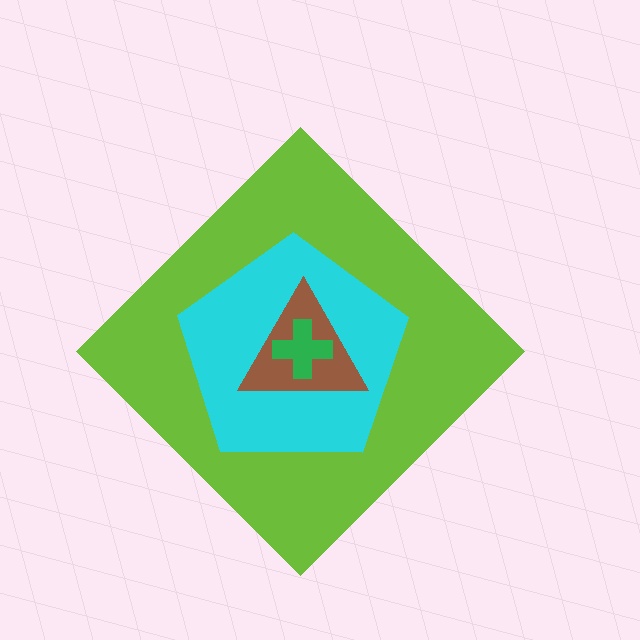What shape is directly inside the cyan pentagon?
The brown triangle.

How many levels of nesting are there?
4.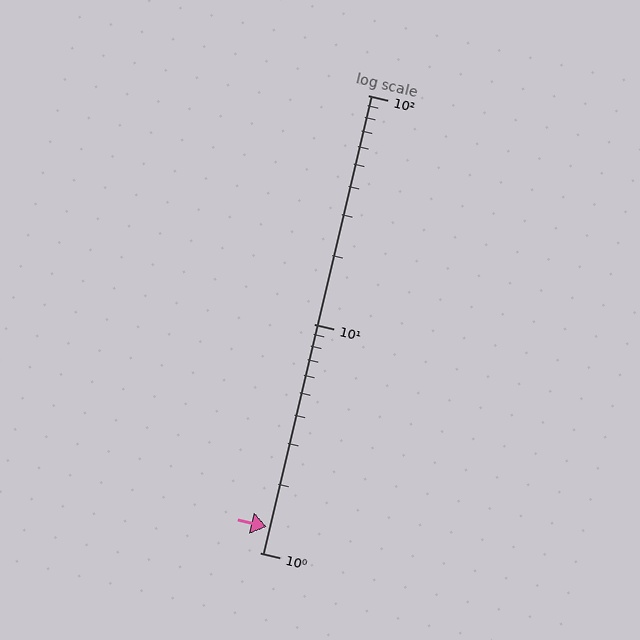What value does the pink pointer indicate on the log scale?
The pointer indicates approximately 1.3.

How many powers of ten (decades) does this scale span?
The scale spans 2 decades, from 1 to 100.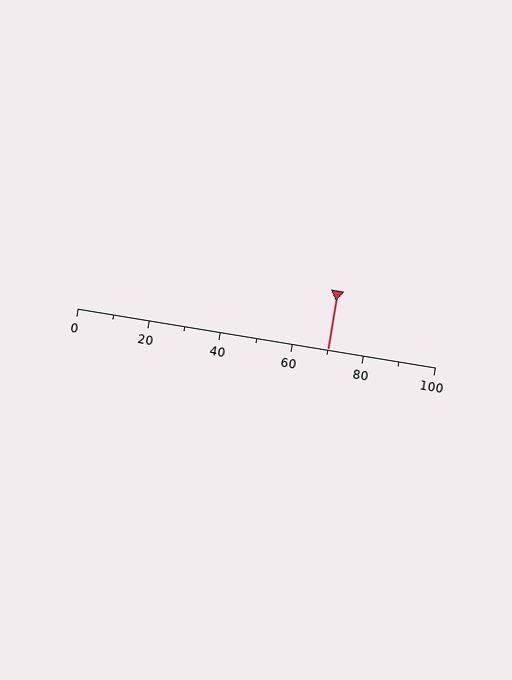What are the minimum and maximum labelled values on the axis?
The axis runs from 0 to 100.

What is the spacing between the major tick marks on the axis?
The major ticks are spaced 20 apart.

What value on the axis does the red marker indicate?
The marker indicates approximately 70.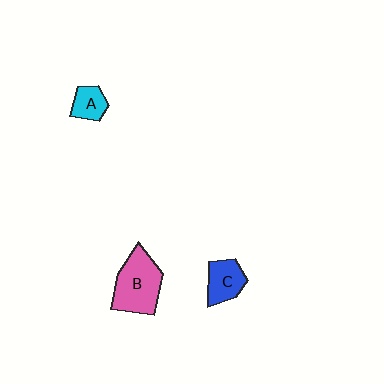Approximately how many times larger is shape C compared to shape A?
Approximately 1.4 times.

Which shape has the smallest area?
Shape A (cyan).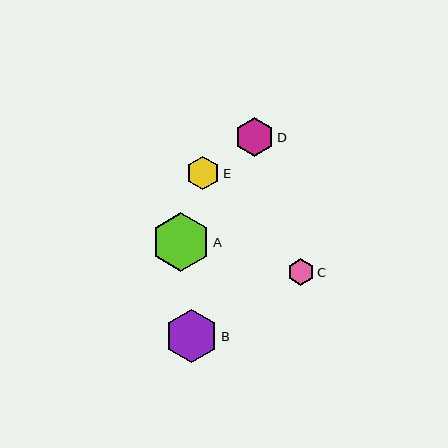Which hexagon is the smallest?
Hexagon C is the smallest with a size of approximately 27 pixels.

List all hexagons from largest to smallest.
From largest to smallest: A, B, D, E, C.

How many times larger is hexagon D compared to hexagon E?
Hexagon D is approximately 1.2 times the size of hexagon E.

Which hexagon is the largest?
Hexagon A is the largest with a size of approximately 59 pixels.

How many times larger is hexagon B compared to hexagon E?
Hexagon B is approximately 1.6 times the size of hexagon E.